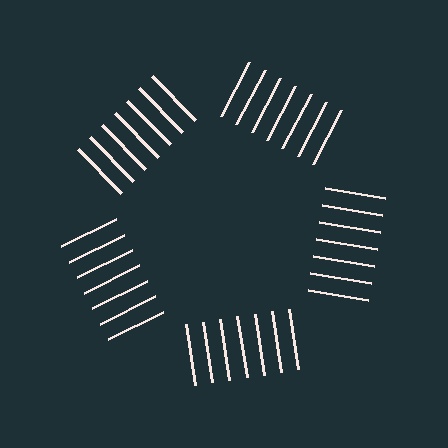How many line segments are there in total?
35 — 7 along each of the 5 edges.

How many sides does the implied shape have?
5 sides — the line-ends trace a pentagon.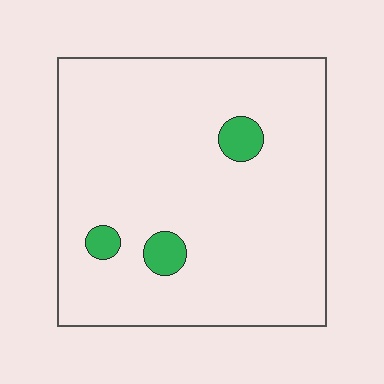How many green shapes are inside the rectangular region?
3.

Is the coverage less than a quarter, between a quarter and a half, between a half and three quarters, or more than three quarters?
Less than a quarter.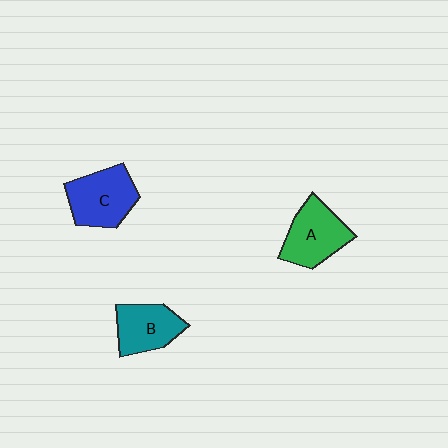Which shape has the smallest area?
Shape B (teal).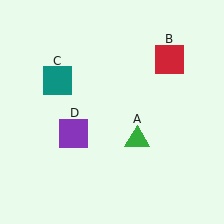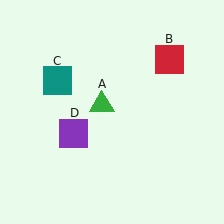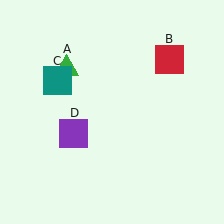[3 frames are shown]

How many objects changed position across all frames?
1 object changed position: green triangle (object A).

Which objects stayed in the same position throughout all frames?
Red square (object B) and teal square (object C) and purple square (object D) remained stationary.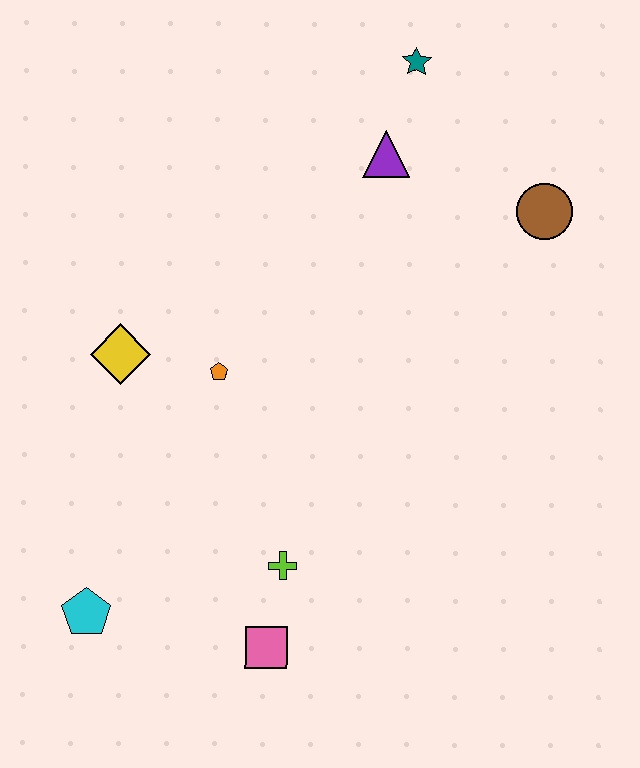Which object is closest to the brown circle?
The purple triangle is closest to the brown circle.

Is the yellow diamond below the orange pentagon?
No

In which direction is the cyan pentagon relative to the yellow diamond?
The cyan pentagon is below the yellow diamond.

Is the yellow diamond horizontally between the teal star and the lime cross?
No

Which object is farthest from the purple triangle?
The cyan pentagon is farthest from the purple triangle.